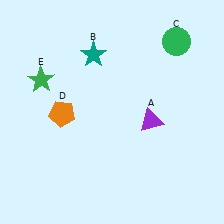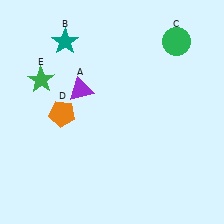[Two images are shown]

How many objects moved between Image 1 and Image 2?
2 objects moved between the two images.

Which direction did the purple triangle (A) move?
The purple triangle (A) moved left.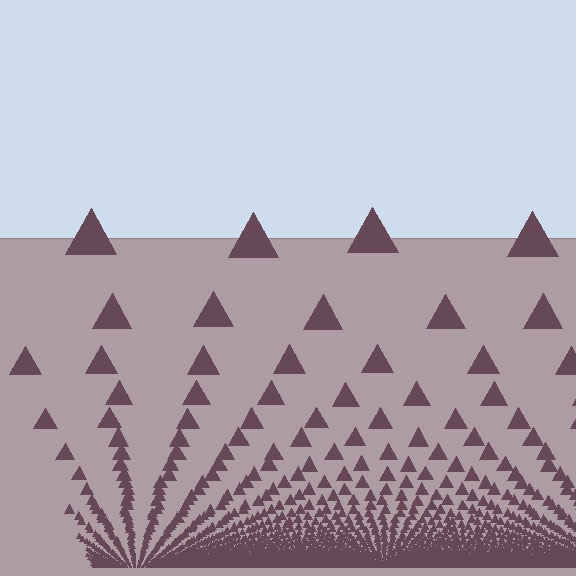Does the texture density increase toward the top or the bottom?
Density increases toward the bottom.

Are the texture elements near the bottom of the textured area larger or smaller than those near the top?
Smaller. The gradient is inverted — elements near the bottom are smaller and denser.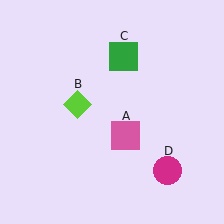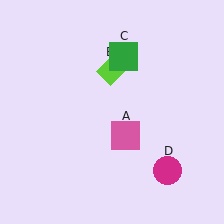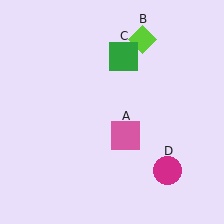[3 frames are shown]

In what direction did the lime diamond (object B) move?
The lime diamond (object B) moved up and to the right.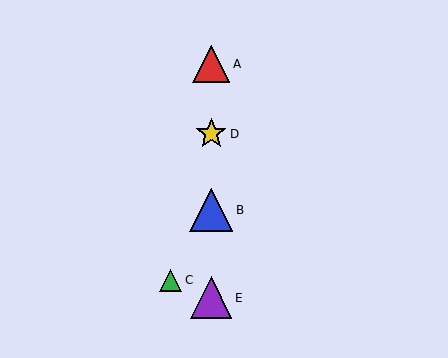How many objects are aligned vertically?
4 objects (A, B, D, E) are aligned vertically.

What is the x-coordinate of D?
Object D is at x≈211.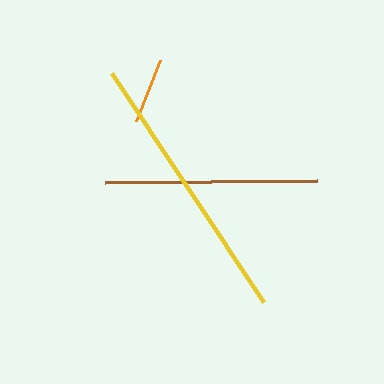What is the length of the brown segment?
The brown segment is approximately 212 pixels long.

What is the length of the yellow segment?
The yellow segment is approximately 275 pixels long.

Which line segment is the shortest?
The orange line is the shortest at approximately 66 pixels.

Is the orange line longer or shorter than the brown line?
The brown line is longer than the orange line.